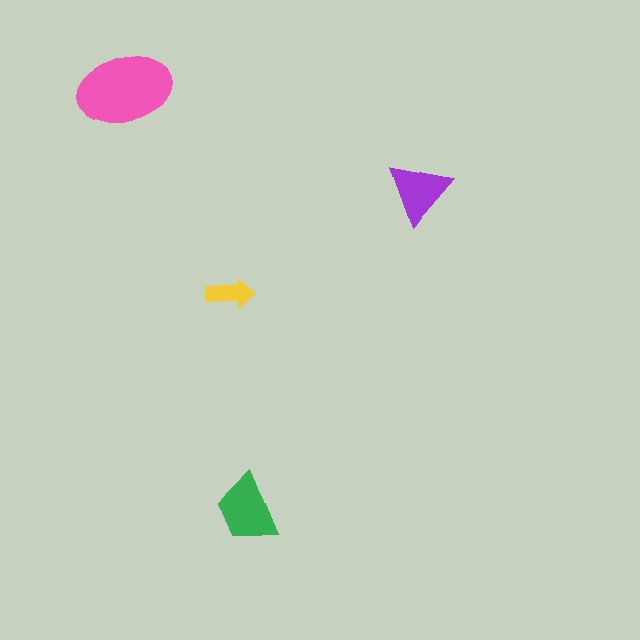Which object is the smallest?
The yellow arrow.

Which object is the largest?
The pink ellipse.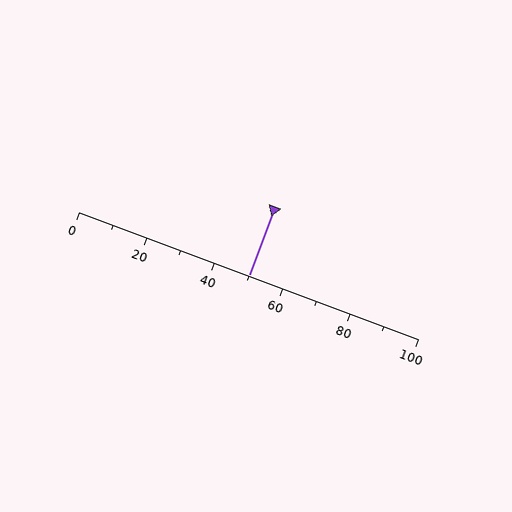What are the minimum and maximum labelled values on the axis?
The axis runs from 0 to 100.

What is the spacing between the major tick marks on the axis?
The major ticks are spaced 20 apart.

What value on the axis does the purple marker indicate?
The marker indicates approximately 50.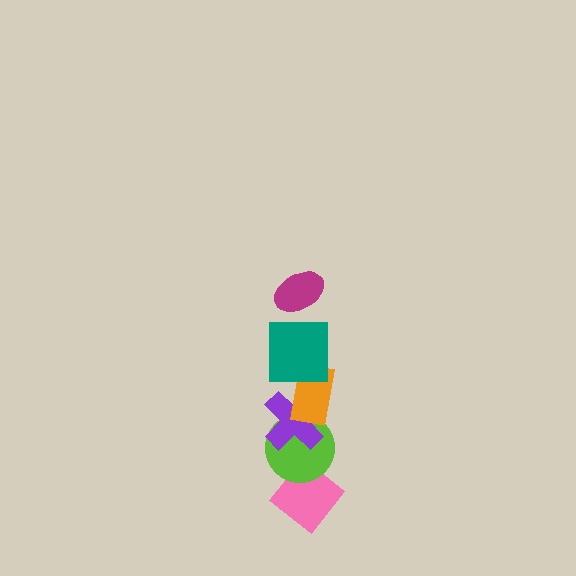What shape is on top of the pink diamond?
The lime circle is on top of the pink diamond.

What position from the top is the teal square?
The teal square is 2nd from the top.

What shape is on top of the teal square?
The magenta ellipse is on top of the teal square.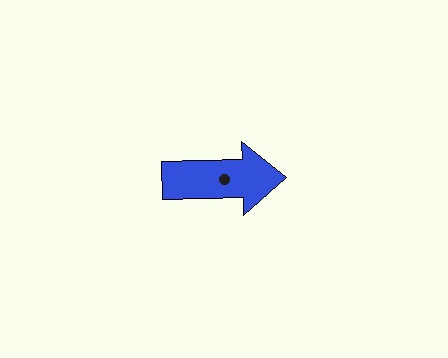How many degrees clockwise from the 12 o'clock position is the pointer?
Approximately 89 degrees.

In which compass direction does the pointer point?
East.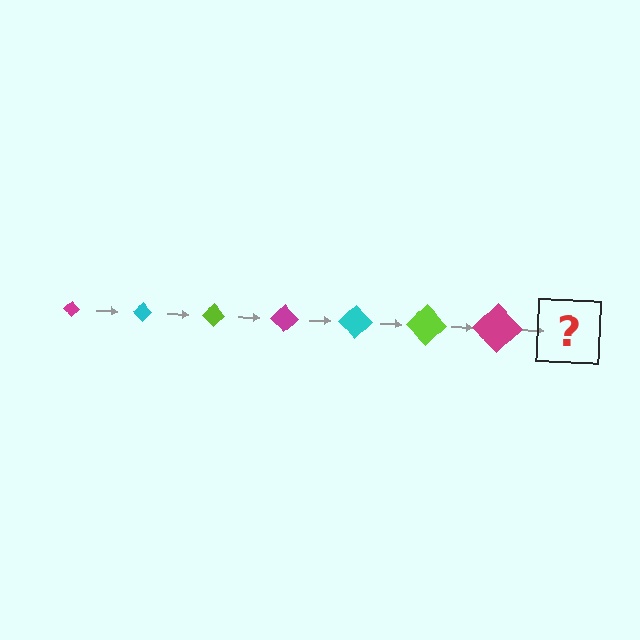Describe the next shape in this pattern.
It should be a cyan diamond, larger than the previous one.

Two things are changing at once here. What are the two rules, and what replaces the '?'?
The two rules are that the diamond grows larger each step and the color cycles through magenta, cyan, and lime. The '?' should be a cyan diamond, larger than the previous one.